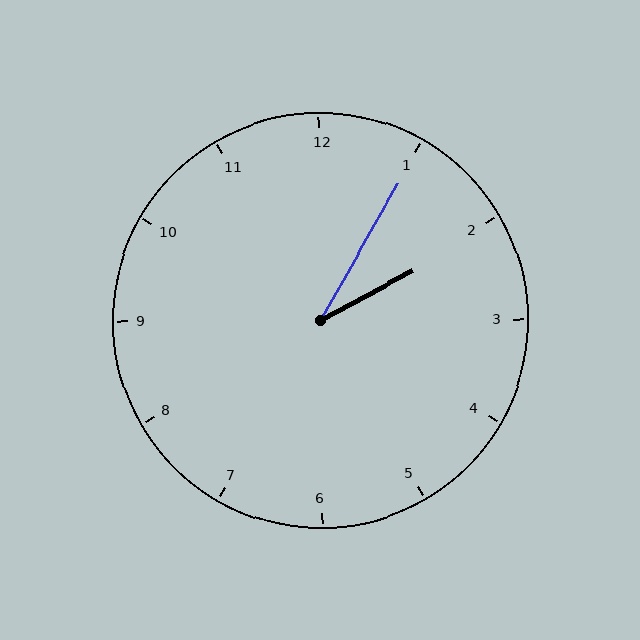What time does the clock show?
2:05.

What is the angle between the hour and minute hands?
Approximately 32 degrees.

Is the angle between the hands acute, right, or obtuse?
It is acute.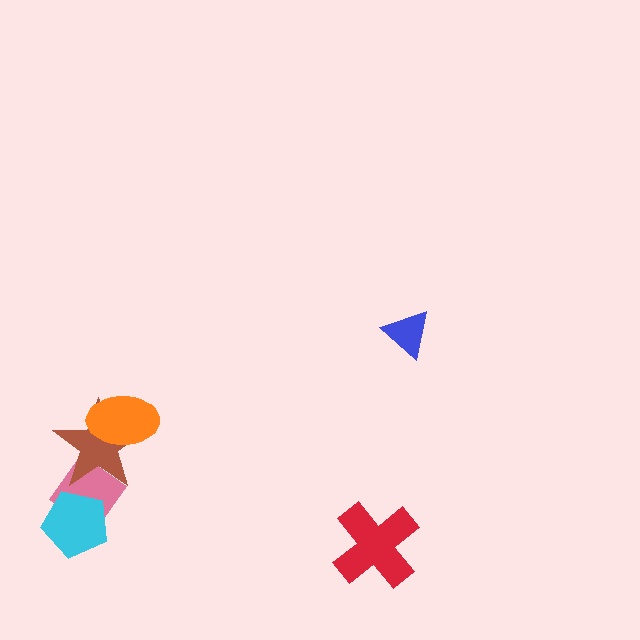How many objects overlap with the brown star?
2 objects overlap with the brown star.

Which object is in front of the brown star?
The orange ellipse is in front of the brown star.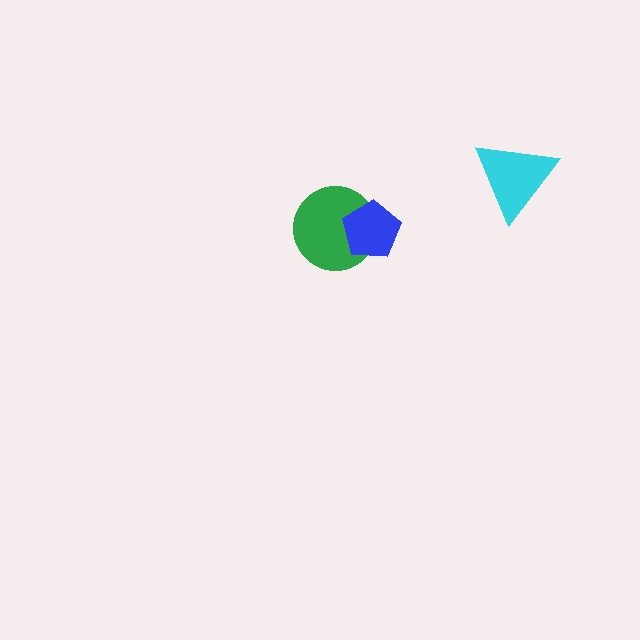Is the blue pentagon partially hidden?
No, no other shape covers it.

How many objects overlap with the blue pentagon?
1 object overlaps with the blue pentagon.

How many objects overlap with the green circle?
1 object overlaps with the green circle.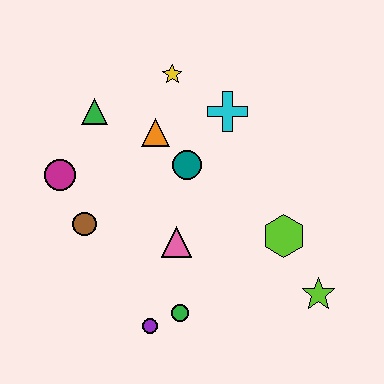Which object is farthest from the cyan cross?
The purple circle is farthest from the cyan cross.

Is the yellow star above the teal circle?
Yes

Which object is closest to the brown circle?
The magenta circle is closest to the brown circle.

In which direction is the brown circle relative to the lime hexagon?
The brown circle is to the left of the lime hexagon.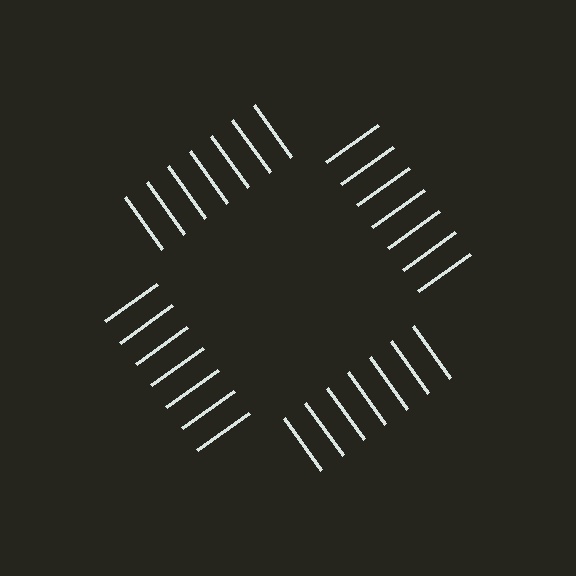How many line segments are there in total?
28 — 7 along each of the 4 edges.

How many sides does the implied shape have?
4 sides — the line-ends trace a square.